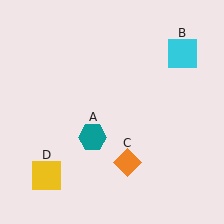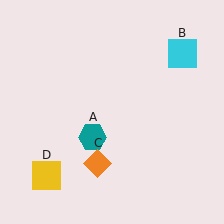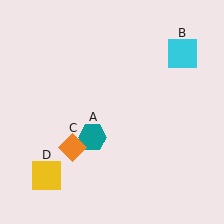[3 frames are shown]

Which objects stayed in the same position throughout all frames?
Teal hexagon (object A) and cyan square (object B) and yellow square (object D) remained stationary.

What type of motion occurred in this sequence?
The orange diamond (object C) rotated clockwise around the center of the scene.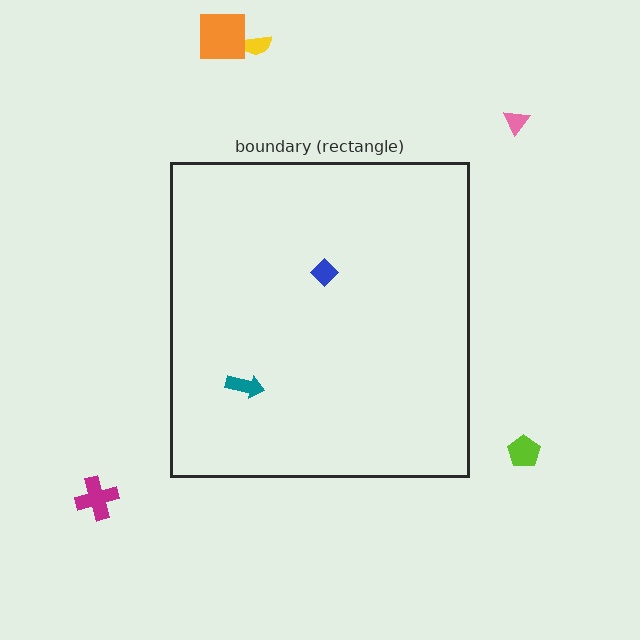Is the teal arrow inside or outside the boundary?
Inside.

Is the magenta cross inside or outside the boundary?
Outside.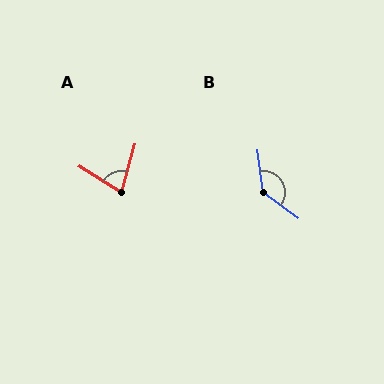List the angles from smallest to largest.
A (73°), B (133°).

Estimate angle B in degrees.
Approximately 133 degrees.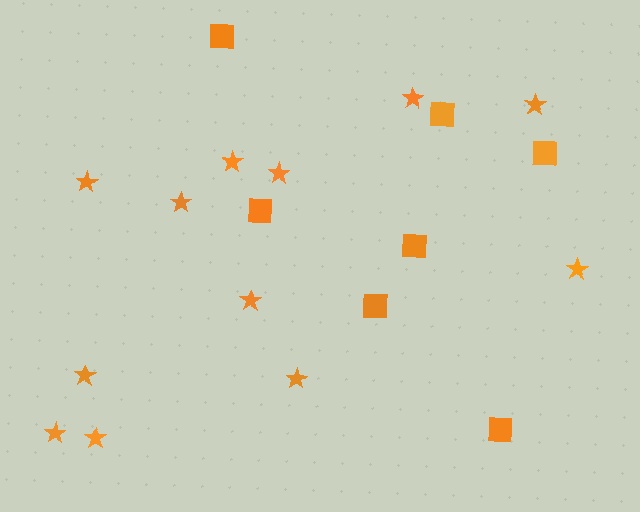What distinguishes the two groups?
There are 2 groups: one group of squares (7) and one group of stars (12).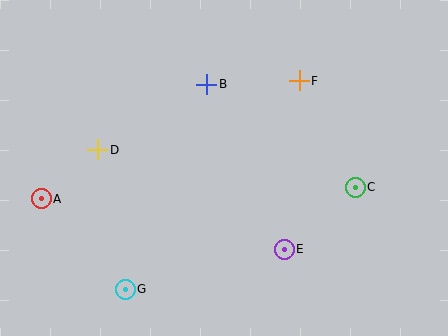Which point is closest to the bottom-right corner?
Point C is closest to the bottom-right corner.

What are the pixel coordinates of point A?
Point A is at (41, 199).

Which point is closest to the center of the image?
Point B at (207, 84) is closest to the center.